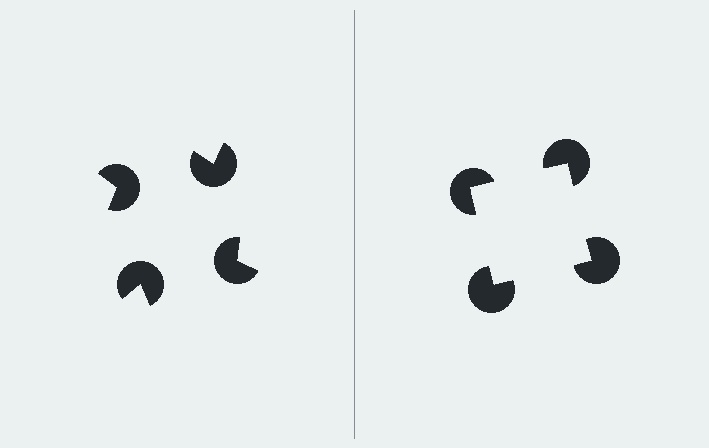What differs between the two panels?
The pac-man discs are positioned identically on both sides; only the wedge orientations differ. On the right they align to a square; on the left they are misaligned.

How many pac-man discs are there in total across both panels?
8 — 4 on each side.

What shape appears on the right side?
An illusory square.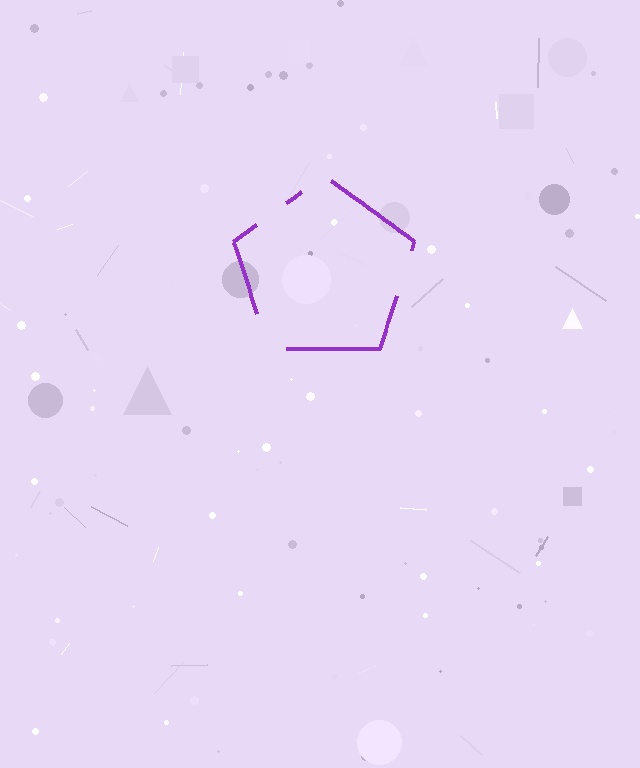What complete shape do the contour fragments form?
The contour fragments form a pentagon.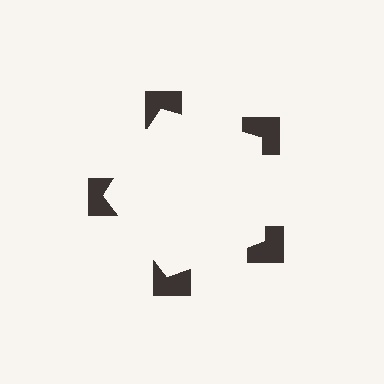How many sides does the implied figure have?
5 sides.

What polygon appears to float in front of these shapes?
An illusory pentagon — its edges are inferred from the aligned wedge cuts in the notched squares, not physically drawn.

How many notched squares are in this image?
There are 5 — one at each vertex of the illusory pentagon.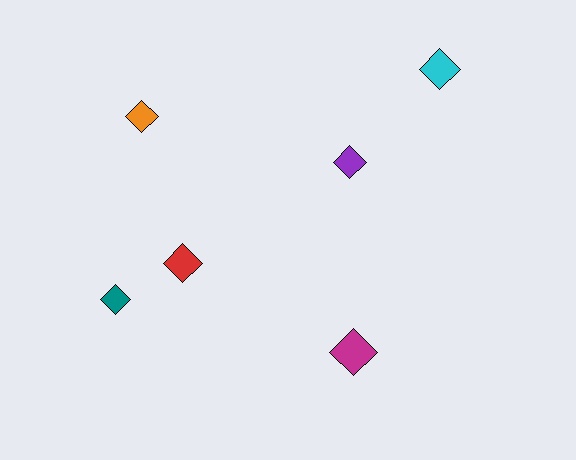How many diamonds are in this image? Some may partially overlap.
There are 6 diamonds.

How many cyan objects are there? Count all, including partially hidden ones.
There is 1 cyan object.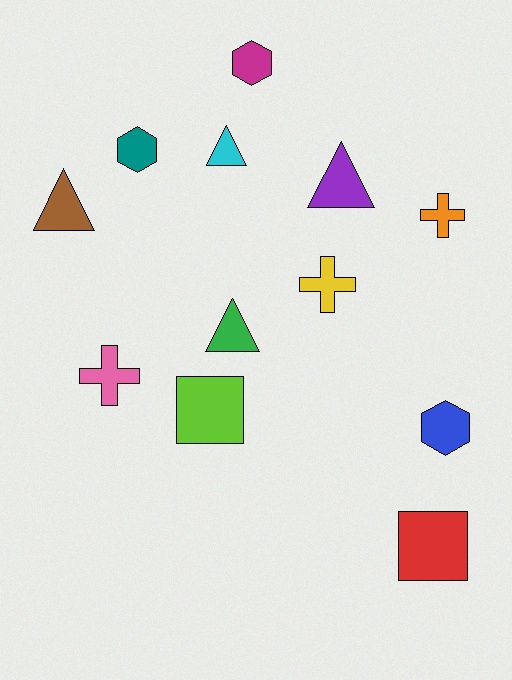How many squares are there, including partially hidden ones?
There are 2 squares.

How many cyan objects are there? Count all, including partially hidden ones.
There is 1 cyan object.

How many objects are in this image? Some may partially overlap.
There are 12 objects.